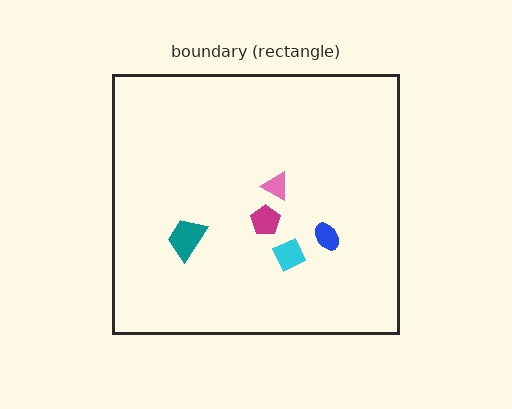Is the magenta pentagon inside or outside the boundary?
Inside.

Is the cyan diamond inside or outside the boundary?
Inside.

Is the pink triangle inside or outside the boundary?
Inside.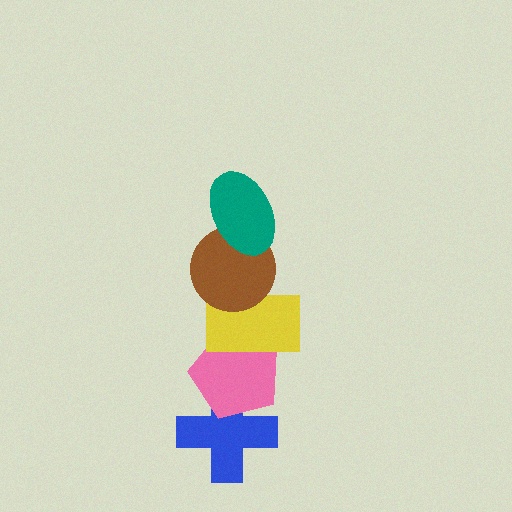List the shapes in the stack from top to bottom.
From top to bottom: the teal ellipse, the brown circle, the yellow rectangle, the pink pentagon, the blue cross.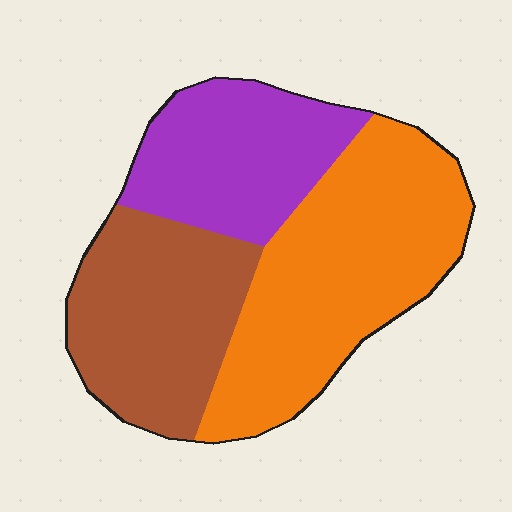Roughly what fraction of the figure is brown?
Brown covers 31% of the figure.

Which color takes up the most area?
Orange, at roughly 45%.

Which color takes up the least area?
Purple, at roughly 25%.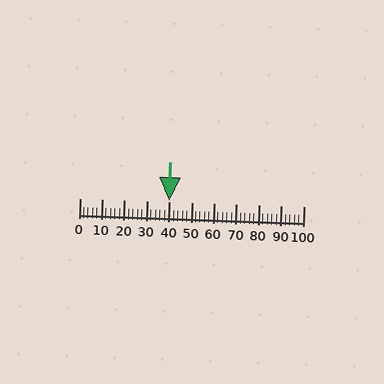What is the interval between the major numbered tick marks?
The major tick marks are spaced 10 units apart.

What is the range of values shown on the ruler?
The ruler shows values from 0 to 100.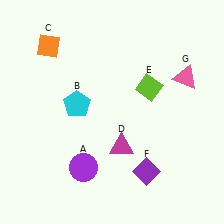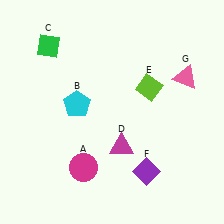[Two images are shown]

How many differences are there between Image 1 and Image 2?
There are 2 differences between the two images.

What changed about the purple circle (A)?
In Image 1, A is purple. In Image 2, it changed to magenta.